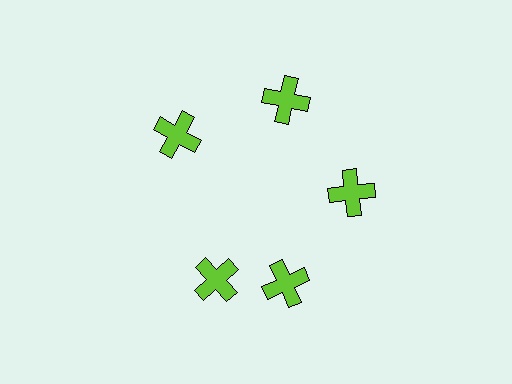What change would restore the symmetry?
The symmetry would be restored by rotating it back into even spacing with its neighbors so that all 5 crosses sit at equal angles and equal distance from the center.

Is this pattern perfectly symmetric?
No. The 5 lime crosses are arranged in a ring, but one element near the 8 o'clock position is rotated out of alignment along the ring, breaking the 5-fold rotational symmetry.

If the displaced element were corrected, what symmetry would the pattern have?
It would have 5-fold rotational symmetry — the pattern would map onto itself every 72 degrees.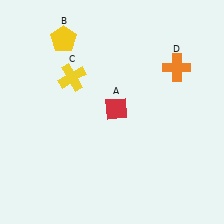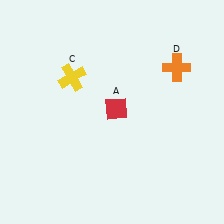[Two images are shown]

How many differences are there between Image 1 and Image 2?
There is 1 difference between the two images.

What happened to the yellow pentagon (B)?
The yellow pentagon (B) was removed in Image 2. It was in the top-left area of Image 1.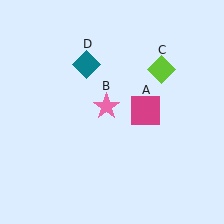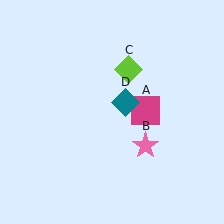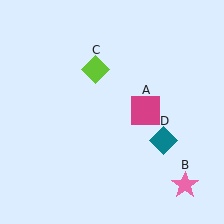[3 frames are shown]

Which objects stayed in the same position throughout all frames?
Magenta square (object A) remained stationary.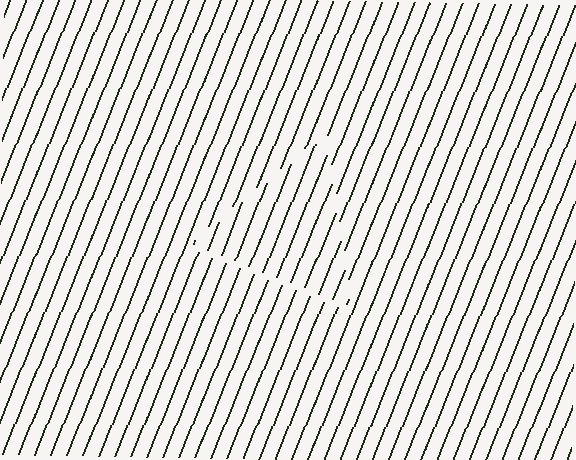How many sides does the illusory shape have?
3 sides — the line-ends trace a triangle.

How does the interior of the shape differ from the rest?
The interior of the shape contains the same grating, shifted by half a period — the contour is defined by the phase discontinuity where line-ends from the inner and outer gratings abut.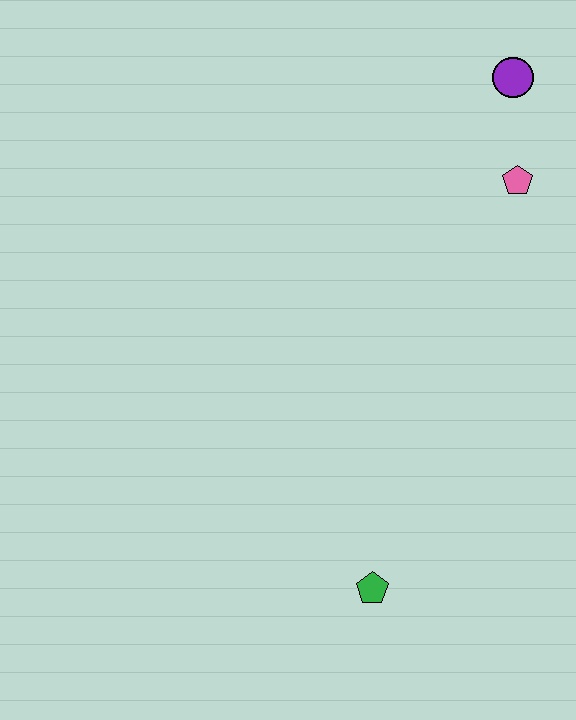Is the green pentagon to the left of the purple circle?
Yes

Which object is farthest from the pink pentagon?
The green pentagon is farthest from the pink pentagon.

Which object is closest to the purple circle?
The pink pentagon is closest to the purple circle.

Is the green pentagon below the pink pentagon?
Yes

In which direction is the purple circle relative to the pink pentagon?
The purple circle is above the pink pentagon.